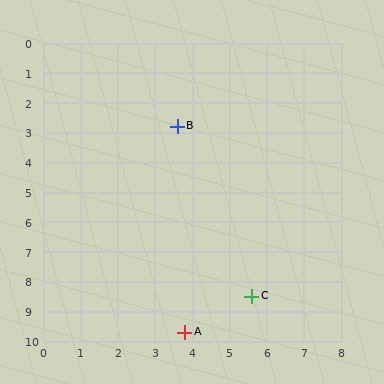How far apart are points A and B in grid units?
Points A and B are about 6.9 grid units apart.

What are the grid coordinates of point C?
Point C is at approximately (5.6, 8.5).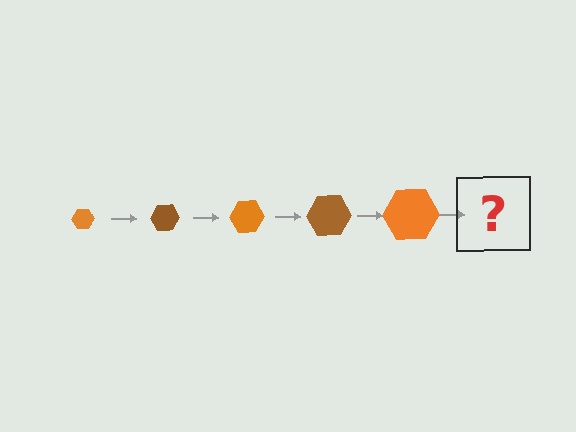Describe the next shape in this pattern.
It should be a brown hexagon, larger than the previous one.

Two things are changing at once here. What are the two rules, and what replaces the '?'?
The two rules are that the hexagon grows larger each step and the color cycles through orange and brown. The '?' should be a brown hexagon, larger than the previous one.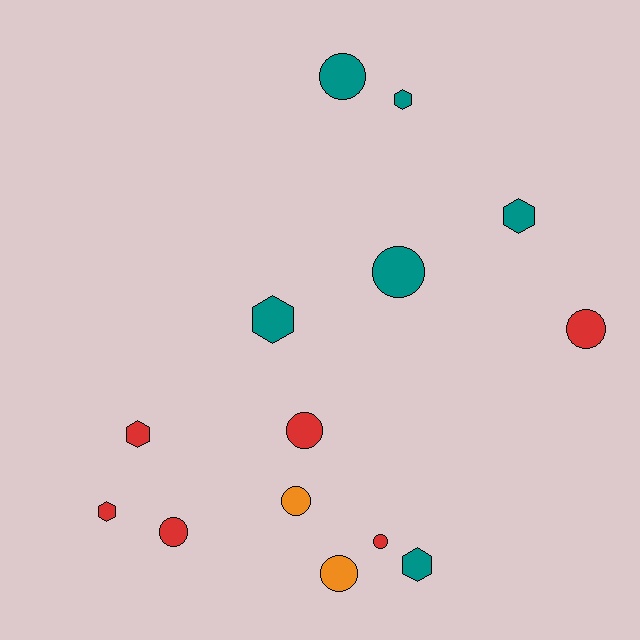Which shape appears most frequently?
Circle, with 8 objects.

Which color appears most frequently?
Red, with 6 objects.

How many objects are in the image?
There are 14 objects.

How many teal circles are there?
There are 2 teal circles.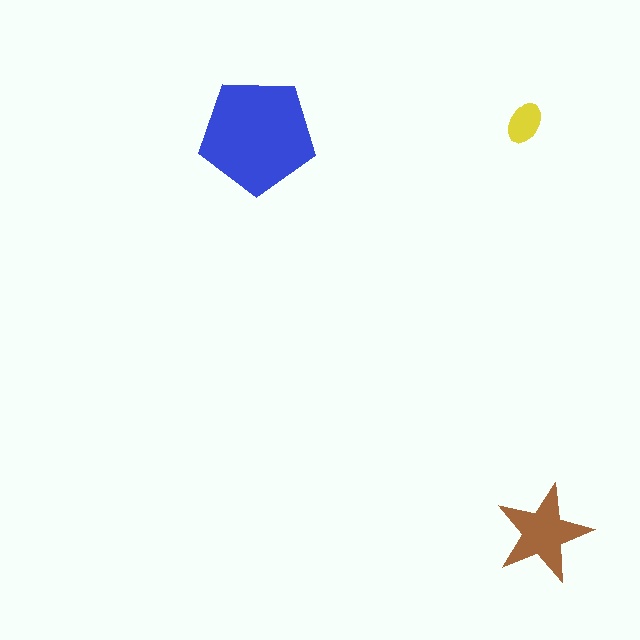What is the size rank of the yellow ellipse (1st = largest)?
3rd.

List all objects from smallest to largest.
The yellow ellipse, the brown star, the blue pentagon.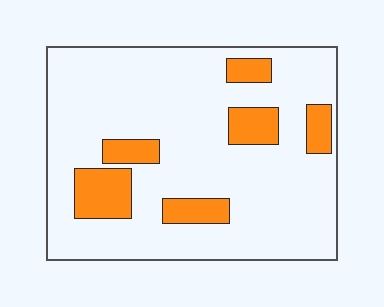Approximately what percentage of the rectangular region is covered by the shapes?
Approximately 15%.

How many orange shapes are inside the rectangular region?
6.